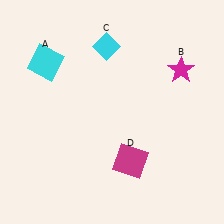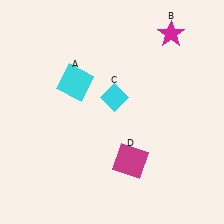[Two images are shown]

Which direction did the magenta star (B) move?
The magenta star (B) moved up.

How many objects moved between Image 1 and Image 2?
3 objects moved between the two images.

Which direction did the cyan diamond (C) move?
The cyan diamond (C) moved down.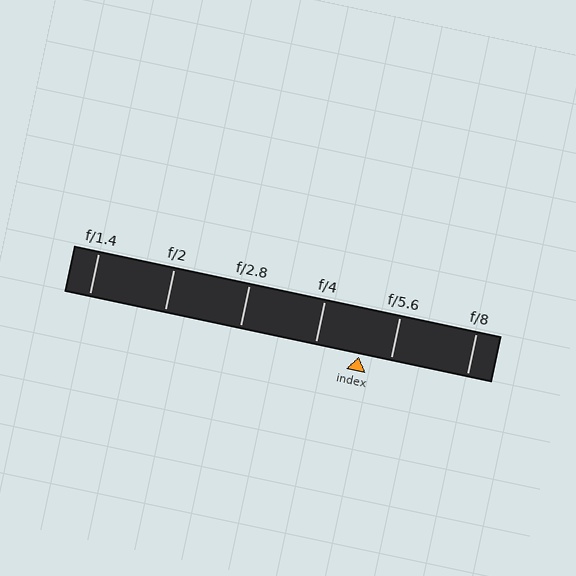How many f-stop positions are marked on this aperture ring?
There are 6 f-stop positions marked.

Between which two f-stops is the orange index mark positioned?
The index mark is between f/4 and f/5.6.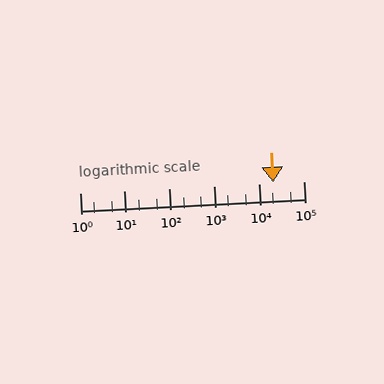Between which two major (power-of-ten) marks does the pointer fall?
The pointer is between 10000 and 100000.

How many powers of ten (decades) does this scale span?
The scale spans 5 decades, from 1 to 100000.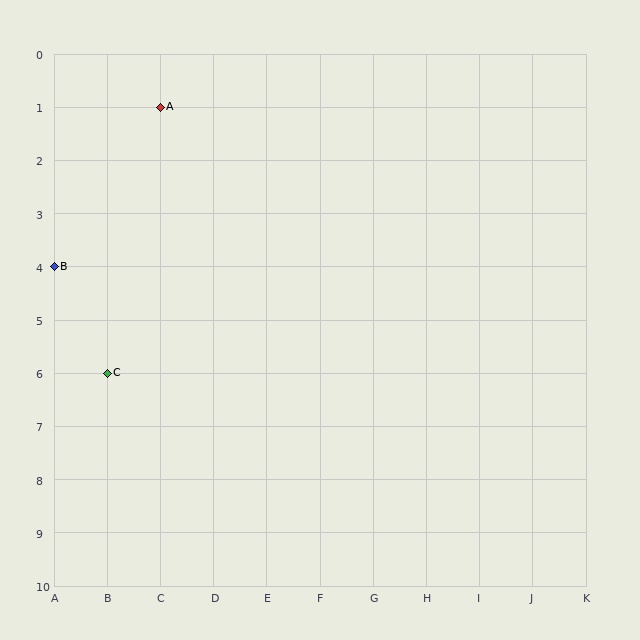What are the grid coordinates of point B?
Point B is at grid coordinates (A, 4).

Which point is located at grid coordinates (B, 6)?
Point C is at (B, 6).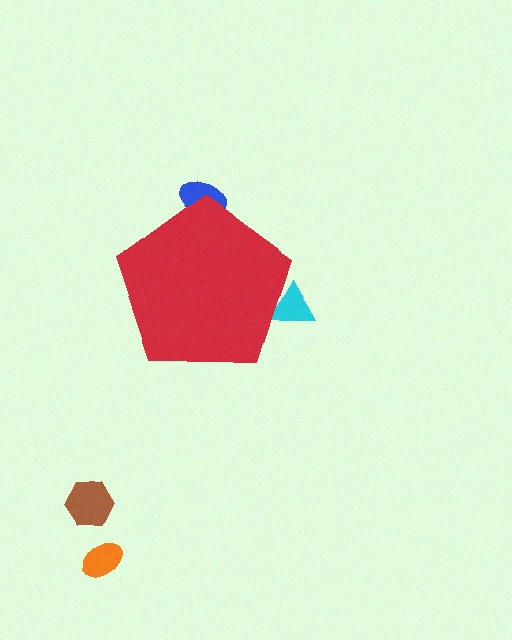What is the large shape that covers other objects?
A red pentagon.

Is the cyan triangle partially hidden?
Yes, the cyan triangle is partially hidden behind the red pentagon.